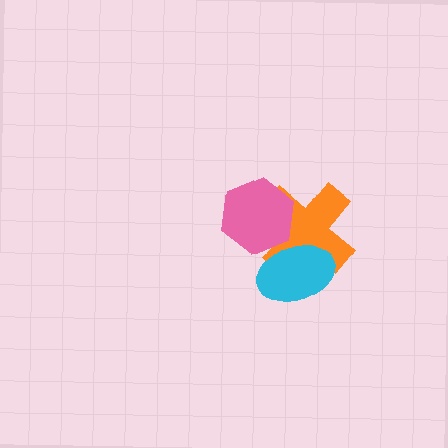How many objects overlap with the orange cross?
2 objects overlap with the orange cross.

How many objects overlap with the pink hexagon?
2 objects overlap with the pink hexagon.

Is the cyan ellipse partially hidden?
Yes, it is partially covered by another shape.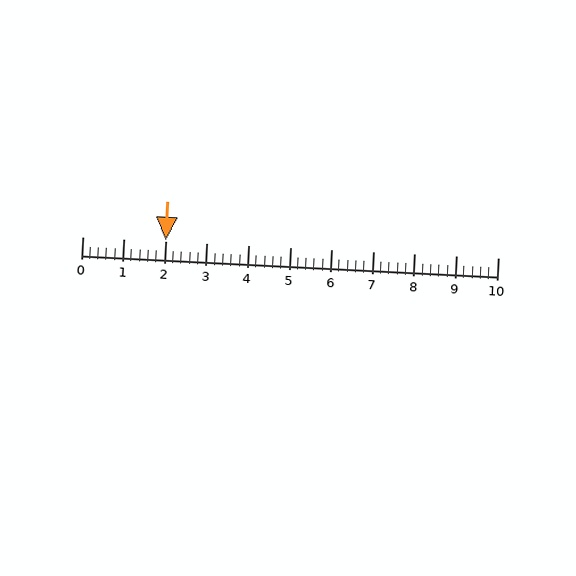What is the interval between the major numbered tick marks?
The major tick marks are spaced 1 units apart.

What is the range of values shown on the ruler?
The ruler shows values from 0 to 10.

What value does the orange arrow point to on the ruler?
The orange arrow points to approximately 2.0.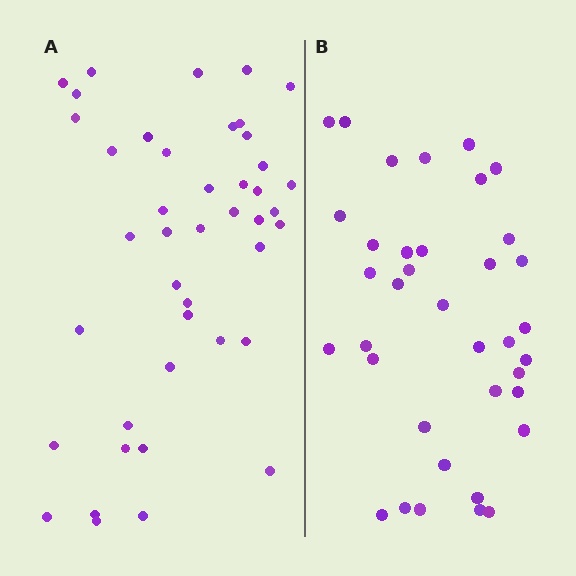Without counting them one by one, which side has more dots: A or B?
Region A (the left region) has more dots.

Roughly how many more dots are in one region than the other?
Region A has about 6 more dots than region B.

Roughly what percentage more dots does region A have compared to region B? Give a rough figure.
About 15% more.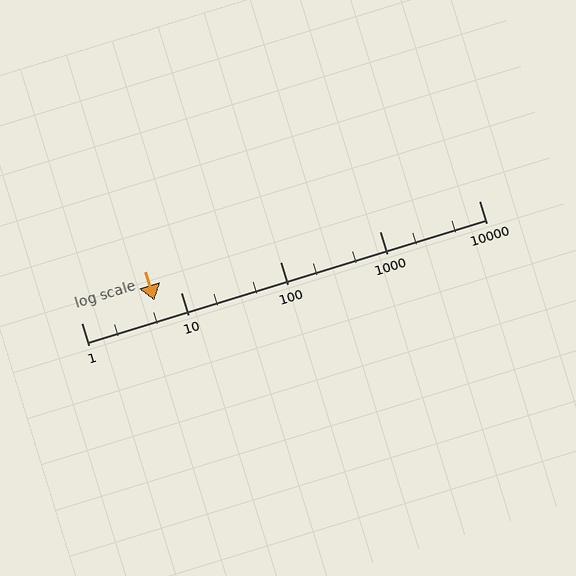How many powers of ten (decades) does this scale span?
The scale spans 4 decades, from 1 to 10000.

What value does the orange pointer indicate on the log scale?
The pointer indicates approximately 5.5.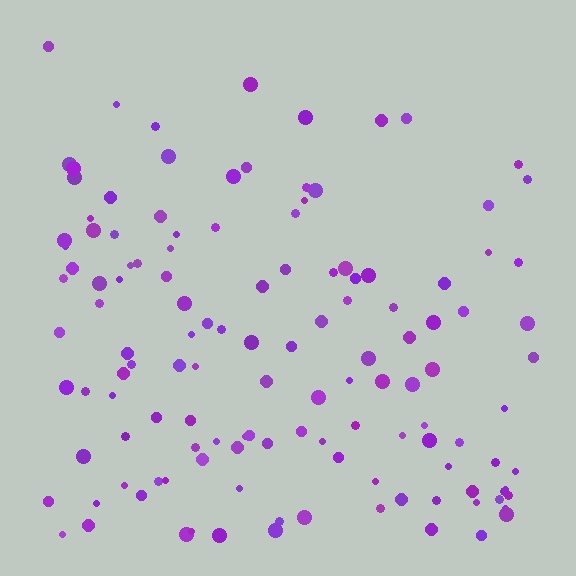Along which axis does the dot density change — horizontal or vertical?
Vertical.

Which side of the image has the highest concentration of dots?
The bottom.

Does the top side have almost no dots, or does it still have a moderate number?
Still a moderate number, just noticeably fewer than the bottom.